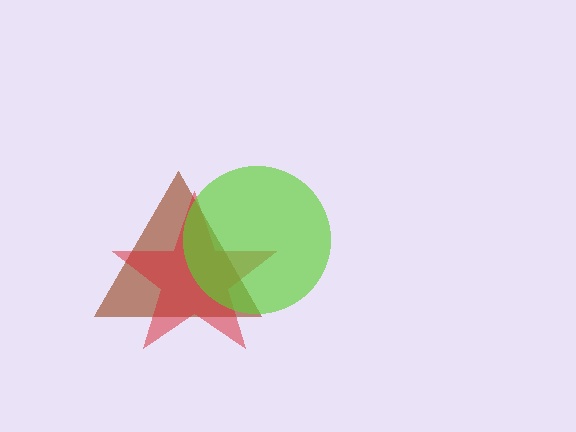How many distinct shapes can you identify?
There are 3 distinct shapes: a brown triangle, a red star, a lime circle.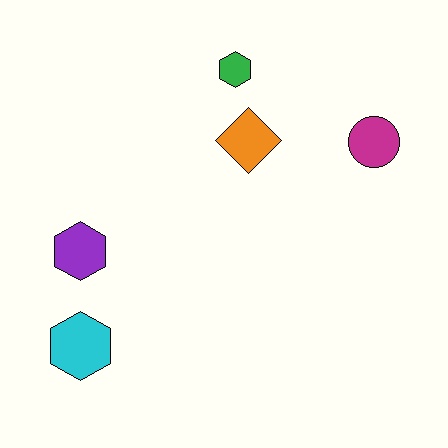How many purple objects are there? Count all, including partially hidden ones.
There is 1 purple object.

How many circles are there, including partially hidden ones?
There is 1 circle.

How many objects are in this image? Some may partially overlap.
There are 5 objects.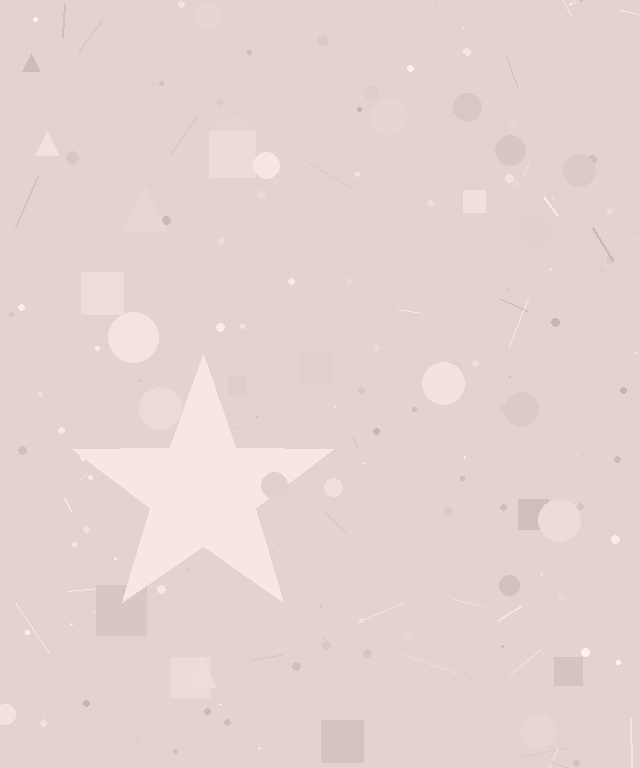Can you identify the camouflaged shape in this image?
The camouflaged shape is a star.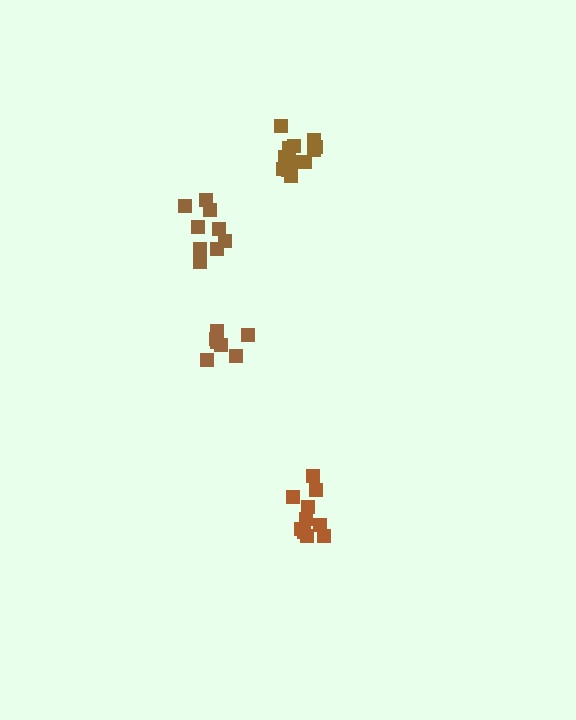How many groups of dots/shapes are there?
There are 4 groups.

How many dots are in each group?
Group 1: 10 dots, Group 2: 10 dots, Group 3: 13 dots, Group 4: 7 dots (40 total).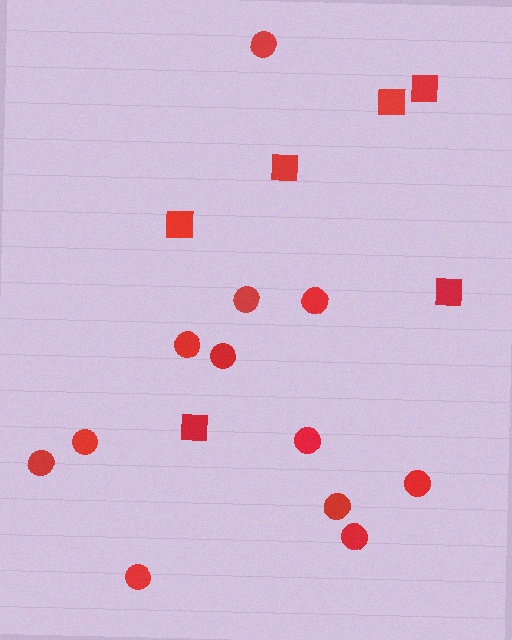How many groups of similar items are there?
There are 2 groups: one group of circles (12) and one group of squares (6).